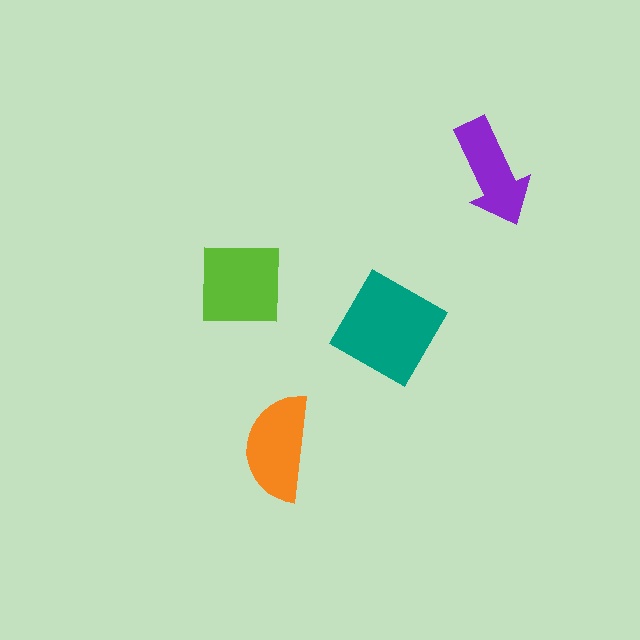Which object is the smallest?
The purple arrow.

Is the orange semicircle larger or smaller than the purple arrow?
Larger.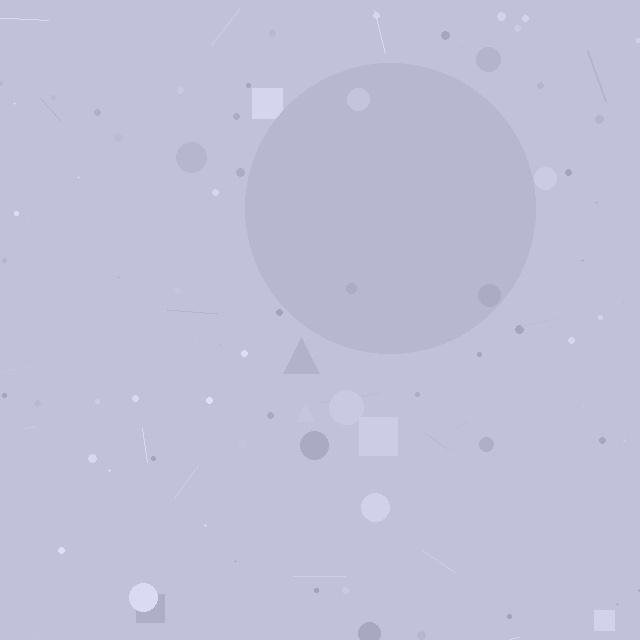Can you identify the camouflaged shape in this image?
The camouflaged shape is a circle.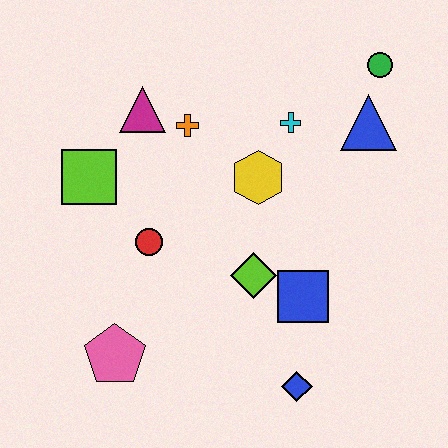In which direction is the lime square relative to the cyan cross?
The lime square is to the left of the cyan cross.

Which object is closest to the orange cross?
The magenta triangle is closest to the orange cross.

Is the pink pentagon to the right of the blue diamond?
No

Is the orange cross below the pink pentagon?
No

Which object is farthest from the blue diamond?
The green circle is farthest from the blue diamond.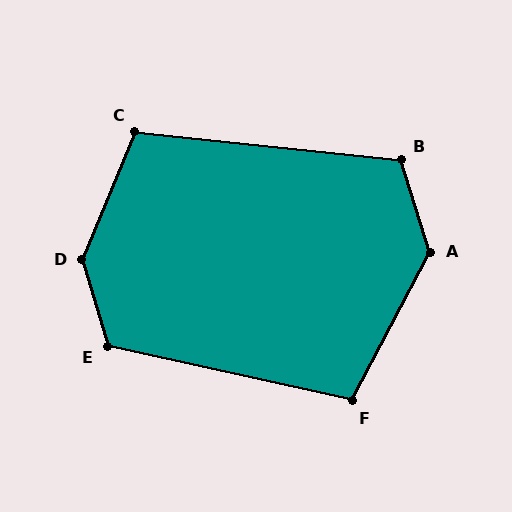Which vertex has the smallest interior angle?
F, at approximately 105 degrees.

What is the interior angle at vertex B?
Approximately 113 degrees (obtuse).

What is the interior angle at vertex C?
Approximately 106 degrees (obtuse).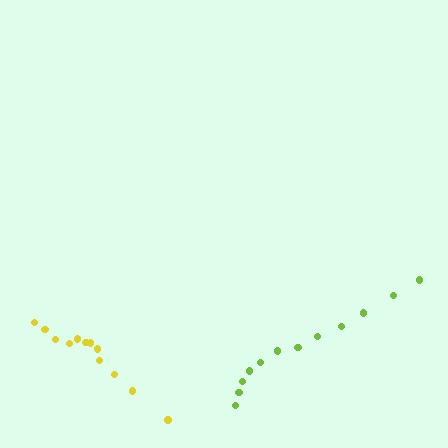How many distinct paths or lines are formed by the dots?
There are 2 distinct paths.